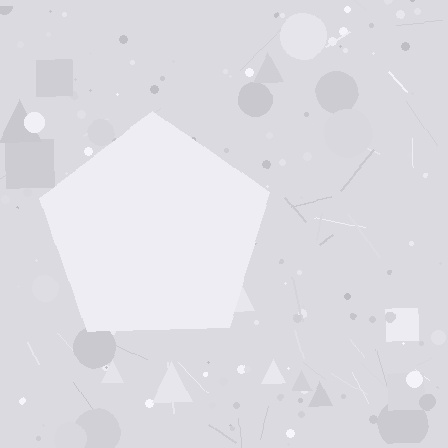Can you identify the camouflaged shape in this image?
The camouflaged shape is a pentagon.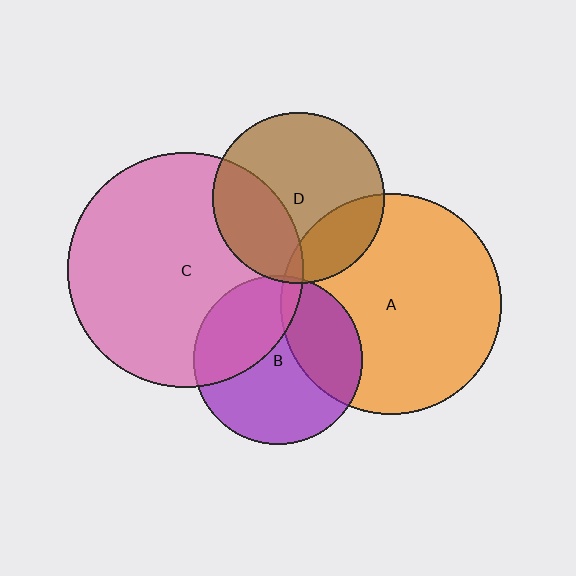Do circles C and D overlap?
Yes.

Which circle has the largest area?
Circle C (pink).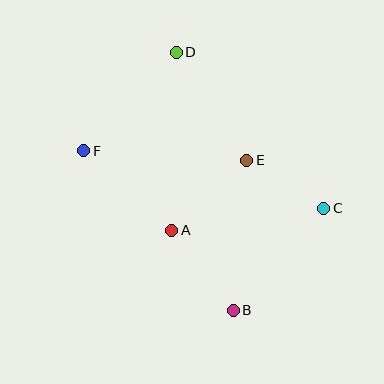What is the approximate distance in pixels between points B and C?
The distance between B and C is approximately 137 pixels.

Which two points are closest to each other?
Points C and E are closest to each other.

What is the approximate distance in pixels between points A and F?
The distance between A and F is approximately 118 pixels.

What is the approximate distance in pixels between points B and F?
The distance between B and F is approximately 219 pixels.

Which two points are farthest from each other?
Points B and D are farthest from each other.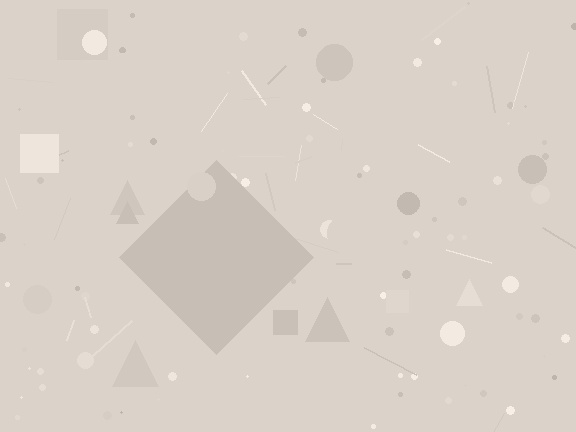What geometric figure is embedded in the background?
A diamond is embedded in the background.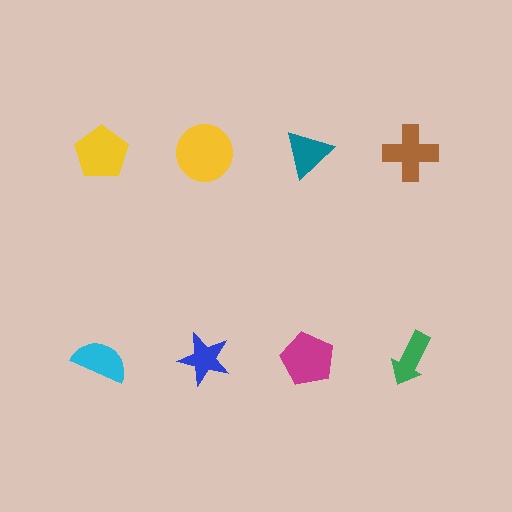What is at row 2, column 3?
A magenta pentagon.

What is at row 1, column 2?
A yellow circle.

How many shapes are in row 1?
4 shapes.